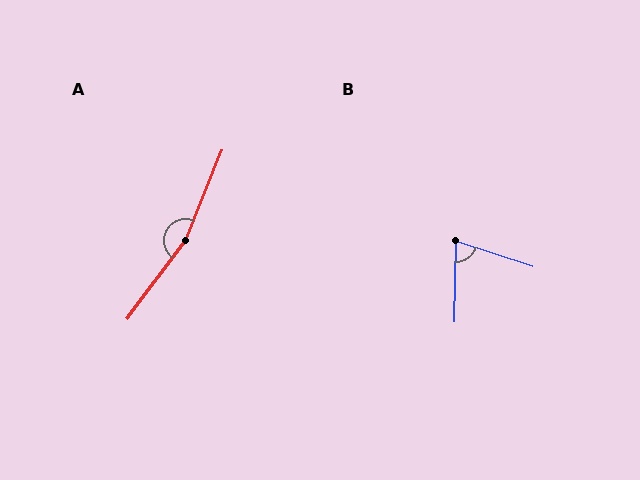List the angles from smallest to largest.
B (73°), A (166°).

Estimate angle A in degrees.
Approximately 166 degrees.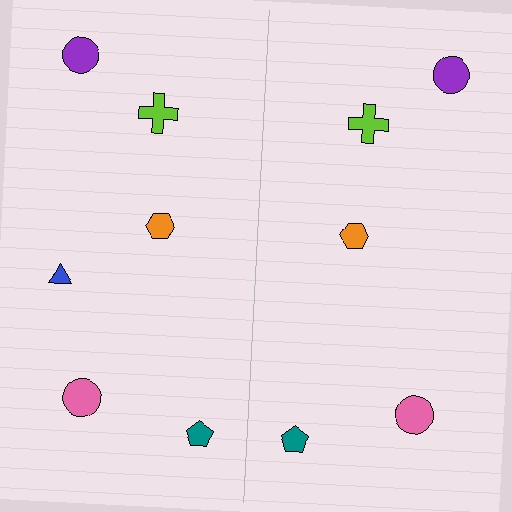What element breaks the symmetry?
A blue triangle is missing from the right side.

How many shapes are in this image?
There are 11 shapes in this image.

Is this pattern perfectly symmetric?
No, the pattern is not perfectly symmetric. A blue triangle is missing from the right side.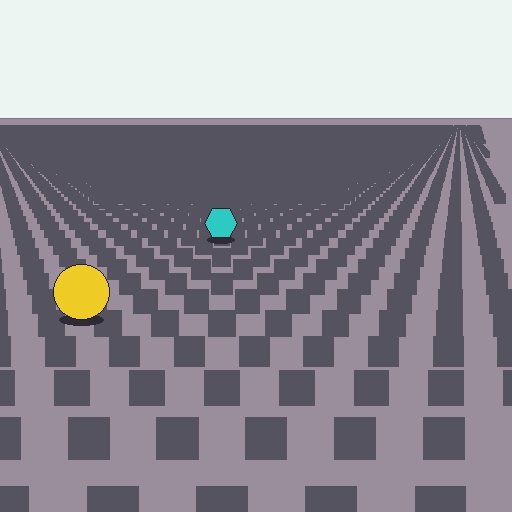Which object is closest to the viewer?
The yellow circle is closest. The texture marks near it are larger and more spread out.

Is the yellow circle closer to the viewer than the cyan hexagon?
Yes. The yellow circle is closer — you can tell from the texture gradient: the ground texture is coarser near it.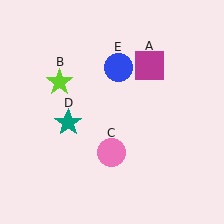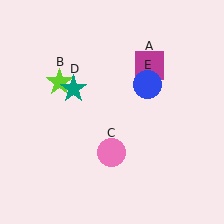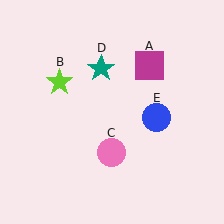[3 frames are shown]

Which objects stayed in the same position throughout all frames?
Magenta square (object A) and lime star (object B) and pink circle (object C) remained stationary.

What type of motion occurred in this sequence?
The teal star (object D), blue circle (object E) rotated clockwise around the center of the scene.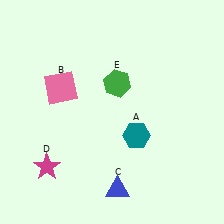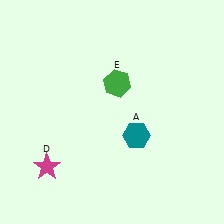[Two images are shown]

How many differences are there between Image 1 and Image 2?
There are 2 differences between the two images.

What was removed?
The blue triangle (C), the pink square (B) were removed in Image 2.